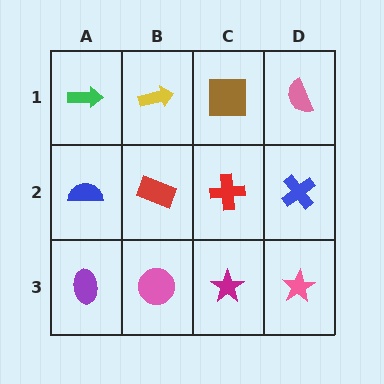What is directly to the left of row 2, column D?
A red cross.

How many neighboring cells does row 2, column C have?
4.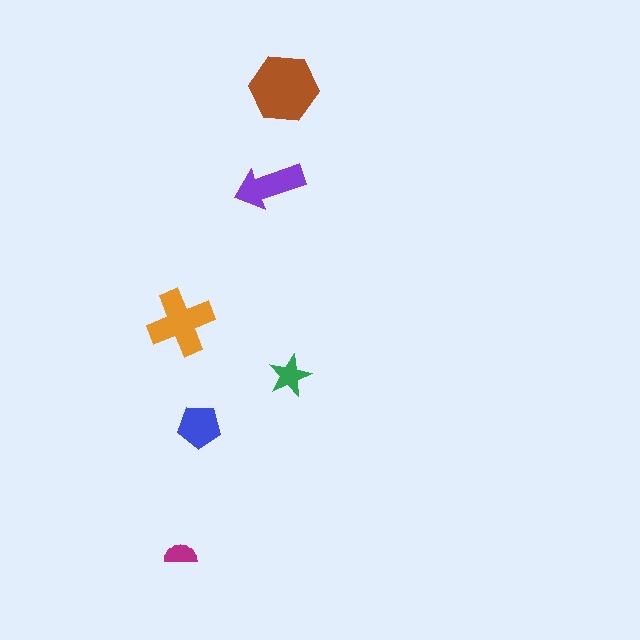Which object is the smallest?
The magenta semicircle.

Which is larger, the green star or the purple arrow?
The purple arrow.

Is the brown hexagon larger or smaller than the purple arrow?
Larger.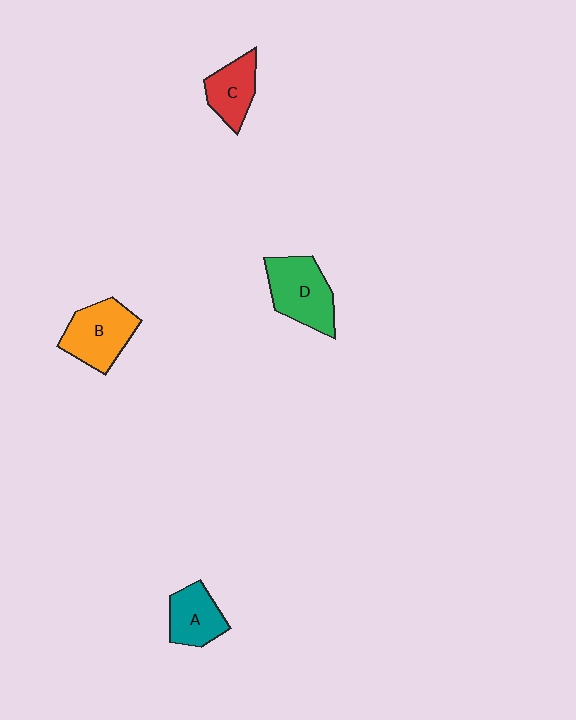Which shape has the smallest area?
Shape C (red).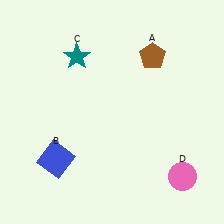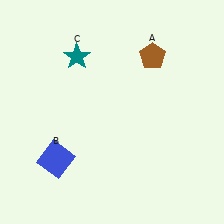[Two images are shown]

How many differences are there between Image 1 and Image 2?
There is 1 difference between the two images.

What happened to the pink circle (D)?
The pink circle (D) was removed in Image 2. It was in the bottom-right area of Image 1.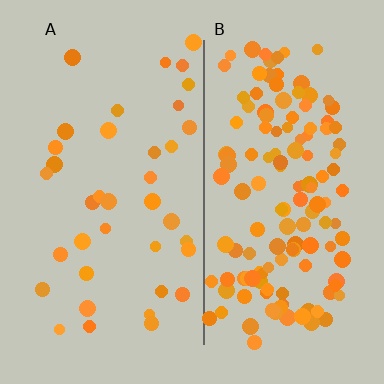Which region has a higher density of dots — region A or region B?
B (the right).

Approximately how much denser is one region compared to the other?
Approximately 3.7× — region B over region A.